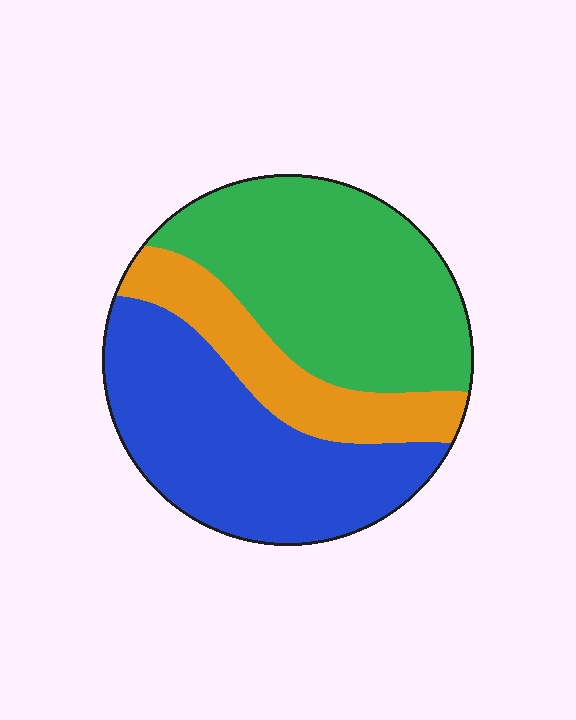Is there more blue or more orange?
Blue.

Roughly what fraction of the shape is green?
Green covers roughly 40% of the shape.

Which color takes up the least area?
Orange, at roughly 20%.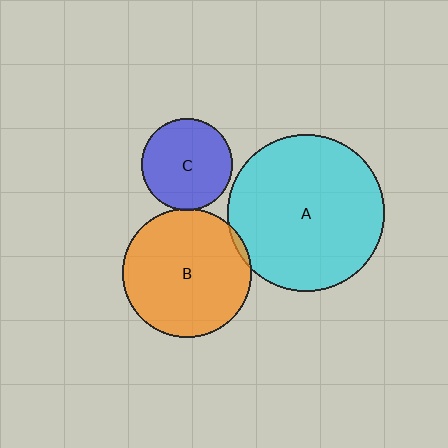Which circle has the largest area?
Circle A (cyan).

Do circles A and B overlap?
Yes.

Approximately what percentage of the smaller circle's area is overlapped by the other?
Approximately 5%.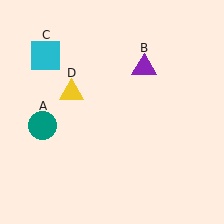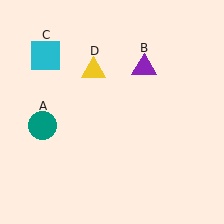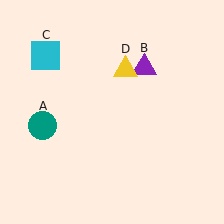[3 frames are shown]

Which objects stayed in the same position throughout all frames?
Teal circle (object A) and purple triangle (object B) and cyan square (object C) remained stationary.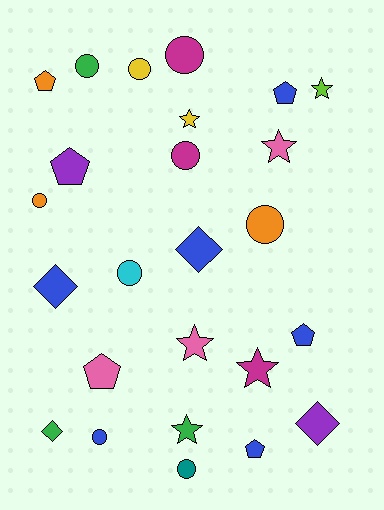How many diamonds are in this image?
There are 4 diamonds.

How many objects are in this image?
There are 25 objects.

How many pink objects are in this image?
There are 3 pink objects.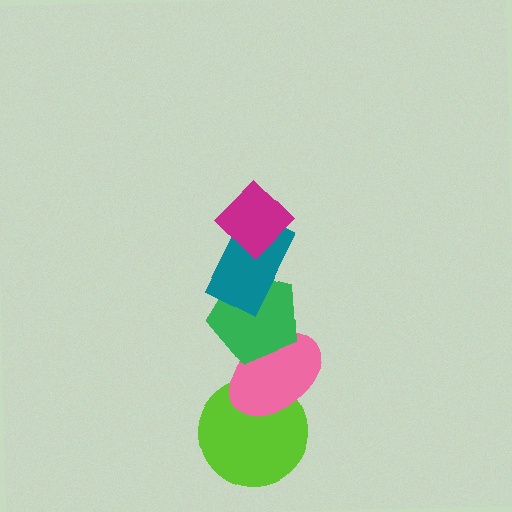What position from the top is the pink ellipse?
The pink ellipse is 4th from the top.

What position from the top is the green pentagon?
The green pentagon is 3rd from the top.